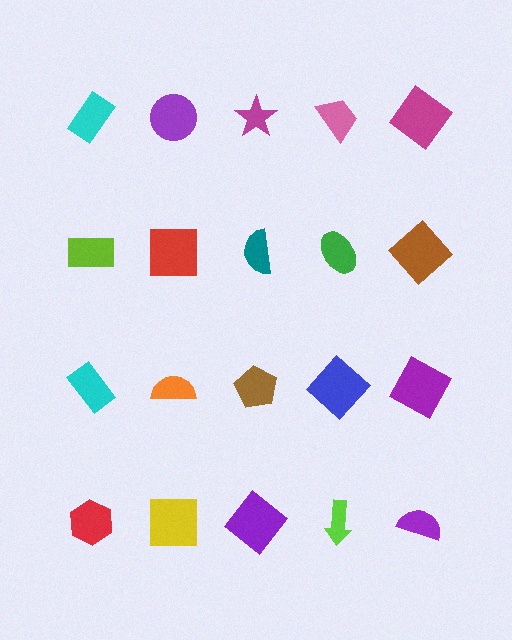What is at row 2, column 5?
A brown diamond.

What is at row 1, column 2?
A purple circle.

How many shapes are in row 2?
5 shapes.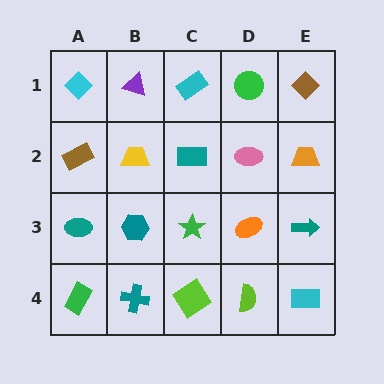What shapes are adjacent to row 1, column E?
An orange trapezoid (row 2, column E), a green circle (row 1, column D).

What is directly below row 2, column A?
A teal ellipse.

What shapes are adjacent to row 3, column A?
A brown rectangle (row 2, column A), a green rectangle (row 4, column A), a teal hexagon (row 3, column B).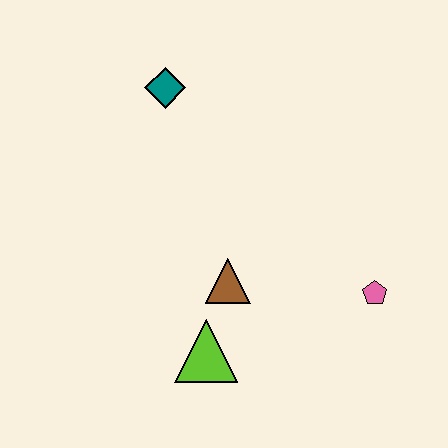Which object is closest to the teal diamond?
The brown triangle is closest to the teal diamond.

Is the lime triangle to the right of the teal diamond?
Yes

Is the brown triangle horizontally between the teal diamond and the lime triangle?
No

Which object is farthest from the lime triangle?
The teal diamond is farthest from the lime triangle.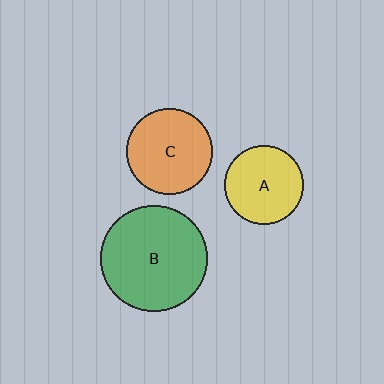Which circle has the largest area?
Circle B (green).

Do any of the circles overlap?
No, none of the circles overlap.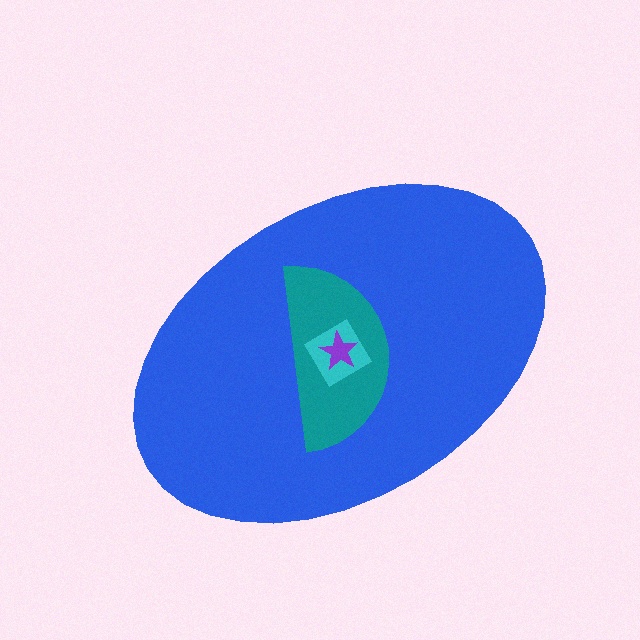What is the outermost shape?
The blue ellipse.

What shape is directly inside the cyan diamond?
The purple star.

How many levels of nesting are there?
4.